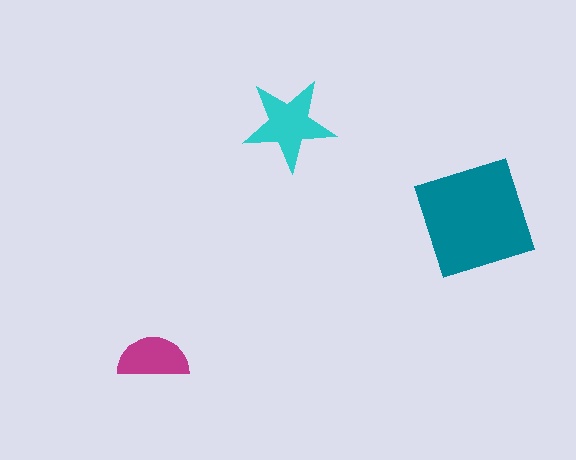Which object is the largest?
The teal square.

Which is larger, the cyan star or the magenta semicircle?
The cyan star.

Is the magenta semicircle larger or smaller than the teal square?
Smaller.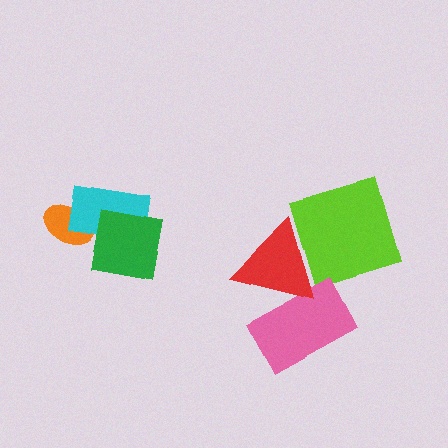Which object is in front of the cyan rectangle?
The green square is in front of the cyan rectangle.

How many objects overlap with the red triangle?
2 objects overlap with the red triangle.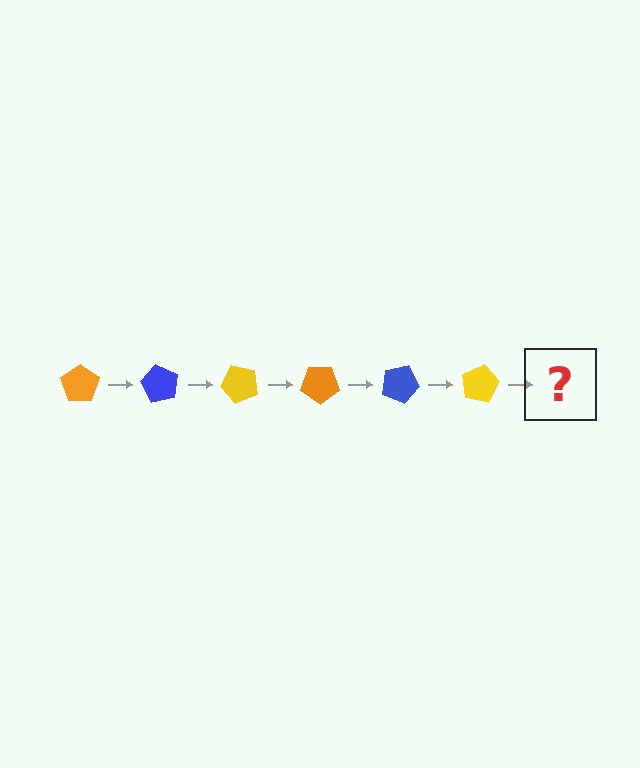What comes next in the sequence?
The next element should be an orange pentagon, rotated 360 degrees from the start.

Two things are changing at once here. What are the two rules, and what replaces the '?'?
The two rules are that it rotates 60 degrees each step and the color cycles through orange, blue, and yellow. The '?' should be an orange pentagon, rotated 360 degrees from the start.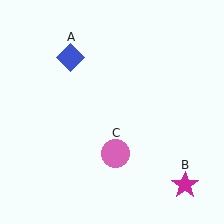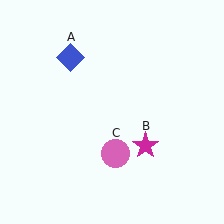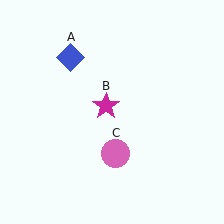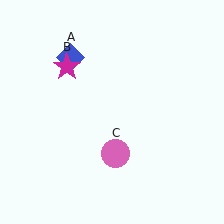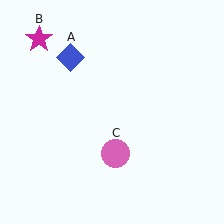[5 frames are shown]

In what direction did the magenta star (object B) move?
The magenta star (object B) moved up and to the left.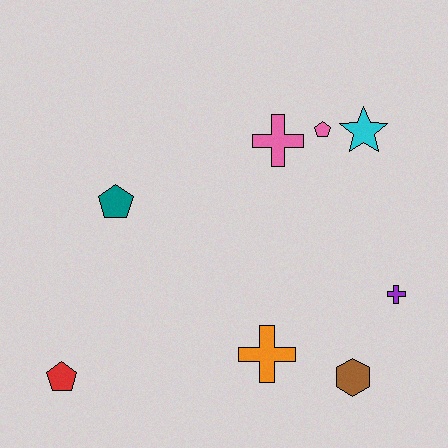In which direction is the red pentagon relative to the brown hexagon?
The red pentagon is to the left of the brown hexagon.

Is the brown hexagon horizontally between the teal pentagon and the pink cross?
No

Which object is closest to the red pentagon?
The teal pentagon is closest to the red pentagon.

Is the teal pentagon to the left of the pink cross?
Yes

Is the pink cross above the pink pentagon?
No